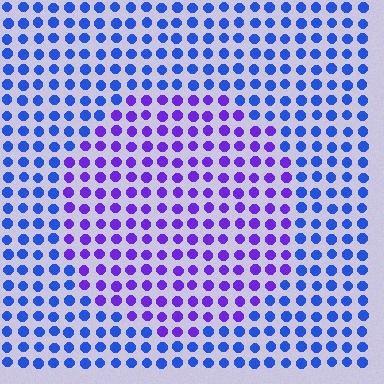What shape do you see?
I see a circle.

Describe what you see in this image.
The image is filled with small blue elements in a uniform arrangement. A circle-shaped region is visible where the elements are tinted to a slightly different hue, forming a subtle color boundary.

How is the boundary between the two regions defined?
The boundary is defined purely by a slight shift in hue (about 41 degrees). Spacing, size, and orientation are identical on both sides.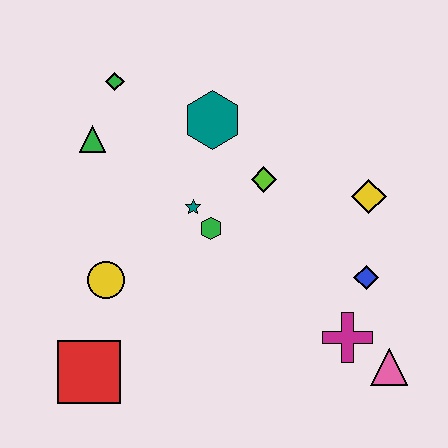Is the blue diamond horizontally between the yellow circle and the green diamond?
No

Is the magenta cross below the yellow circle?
Yes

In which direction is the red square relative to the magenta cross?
The red square is to the left of the magenta cross.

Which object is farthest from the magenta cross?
The green diamond is farthest from the magenta cross.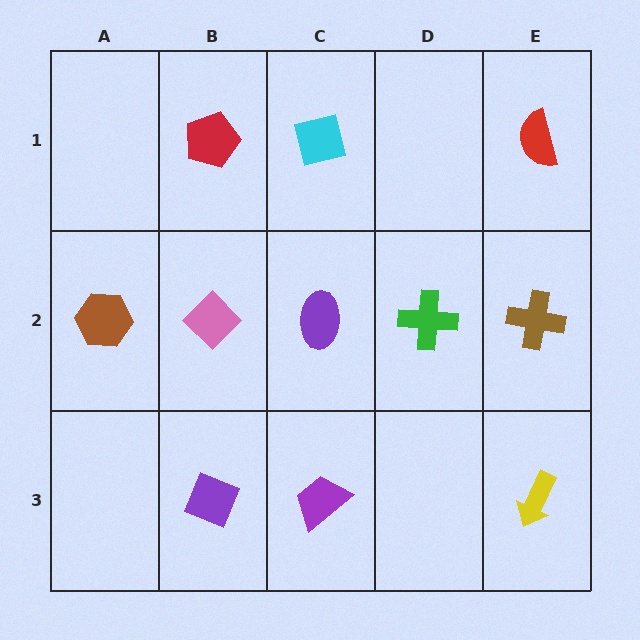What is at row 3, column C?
A purple trapezoid.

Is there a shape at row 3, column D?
No, that cell is empty.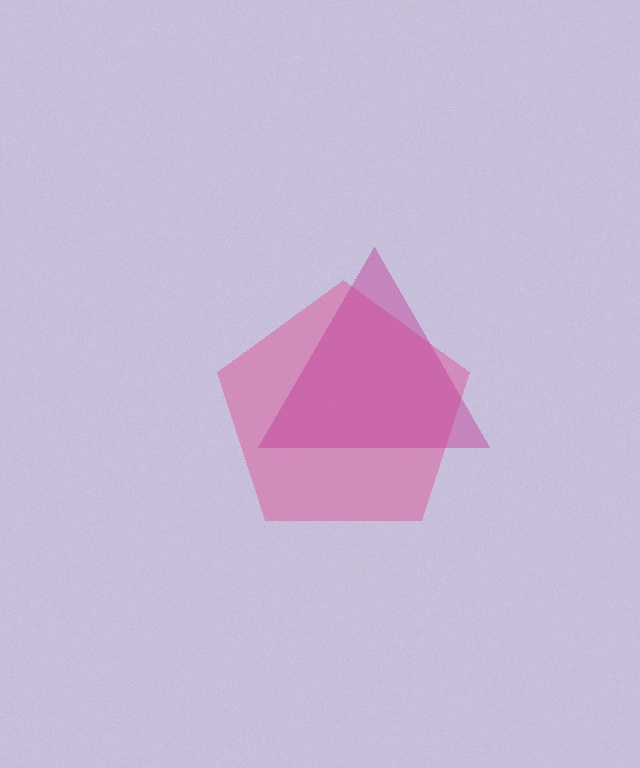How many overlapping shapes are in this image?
There are 2 overlapping shapes in the image.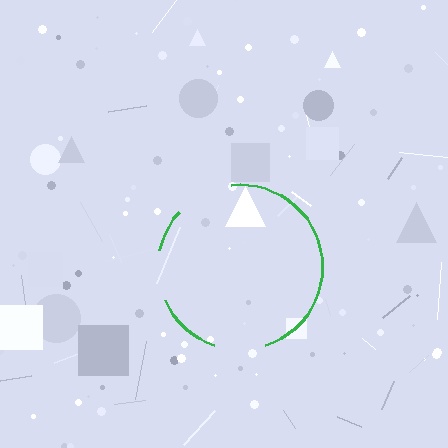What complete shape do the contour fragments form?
The contour fragments form a circle.